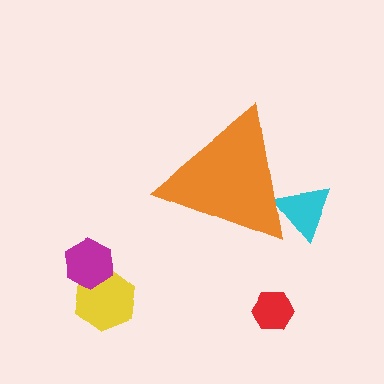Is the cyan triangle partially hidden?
Yes, the cyan triangle is partially hidden behind the orange triangle.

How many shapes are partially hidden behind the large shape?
1 shape is partially hidden.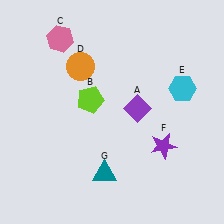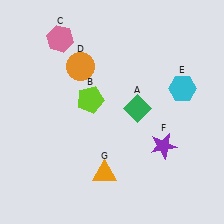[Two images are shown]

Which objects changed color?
A changed from purple to green. G changed from teal to orange.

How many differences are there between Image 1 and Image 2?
There are 2 differences between the two images.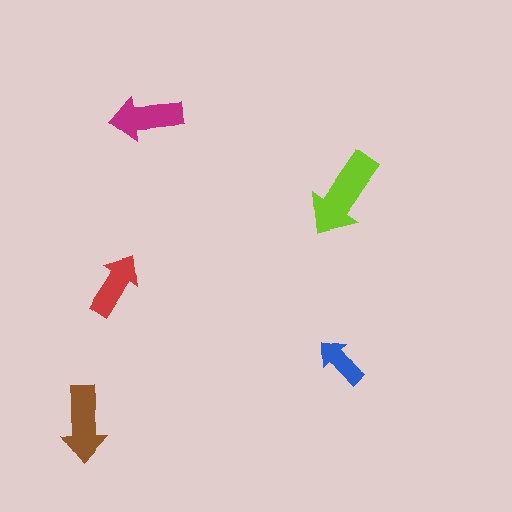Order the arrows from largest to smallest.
the lime one, the brown one, the magenta one, the red one, the blue one.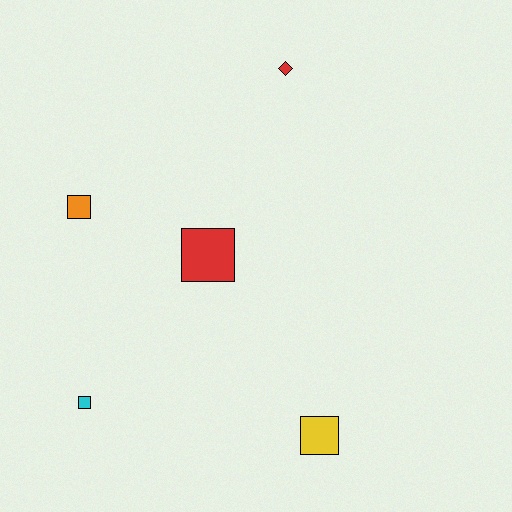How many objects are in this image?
There are 5 objects.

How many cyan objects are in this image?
There is 1 cyan object.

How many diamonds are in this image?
There is 1 diamond.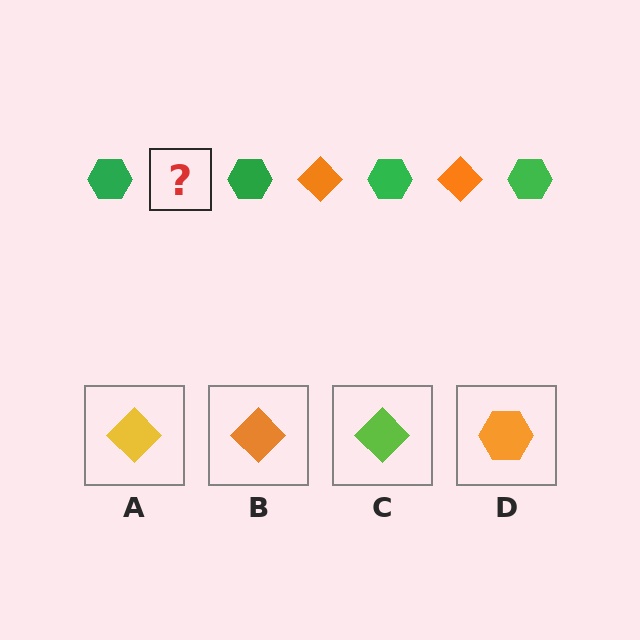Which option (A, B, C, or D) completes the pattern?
B.